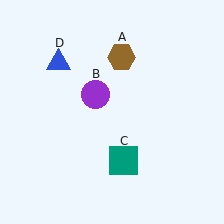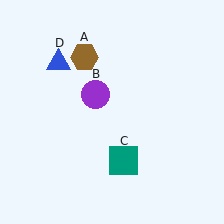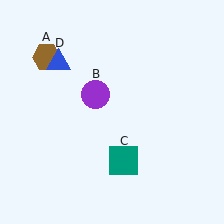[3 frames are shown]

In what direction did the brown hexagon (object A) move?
The brown hexagon (object A) moved left.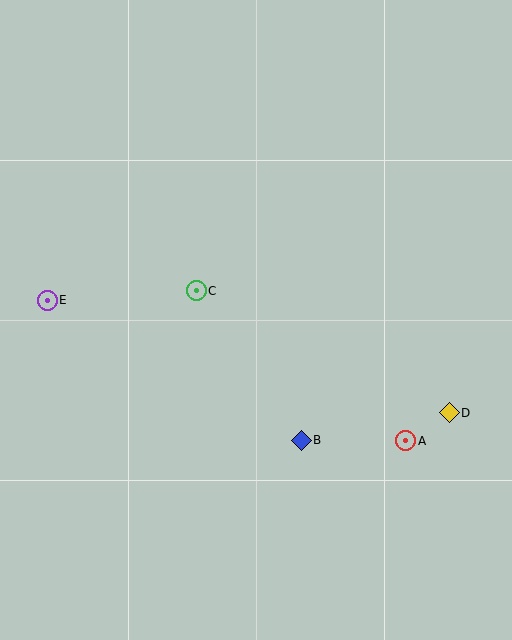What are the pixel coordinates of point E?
Point E is at (47, 300).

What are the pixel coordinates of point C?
Point C is at (196, 291).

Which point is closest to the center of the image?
Point C at (196, 291) is closest to the center.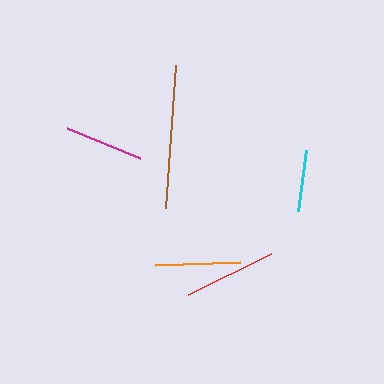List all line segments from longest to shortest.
From longest to shortest: brown, red, orange, magenta, cyan.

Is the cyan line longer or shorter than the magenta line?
The magenta line is longer than the cyan line.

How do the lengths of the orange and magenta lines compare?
The orange and magenta lines are approximately the same length.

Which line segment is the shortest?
The cyan line is the shortest at approximately 61 pixels.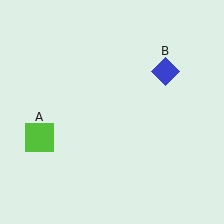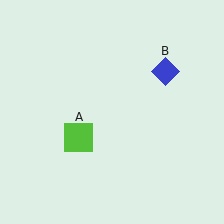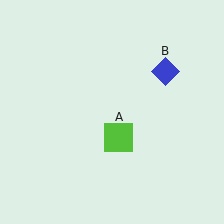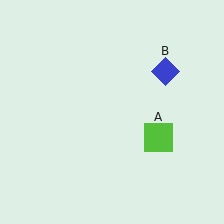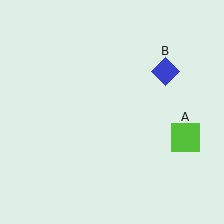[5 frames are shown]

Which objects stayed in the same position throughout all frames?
Blue diamond (object B) remained stationary.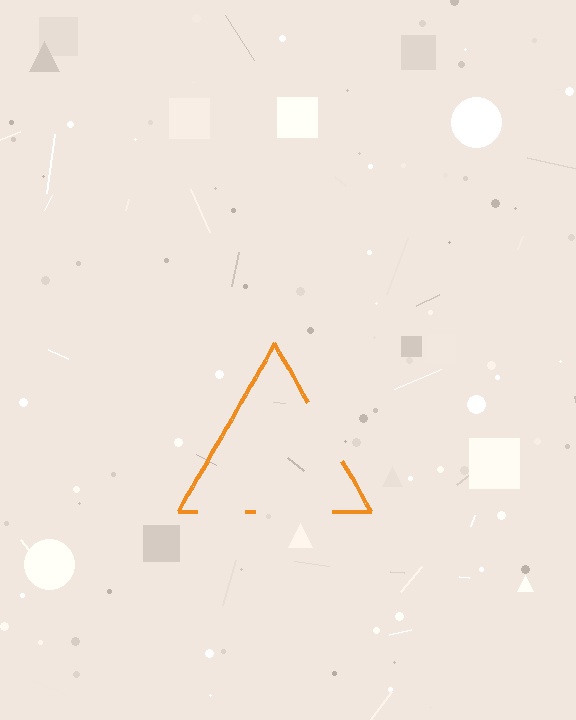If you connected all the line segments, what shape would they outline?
They would outline a triangle.